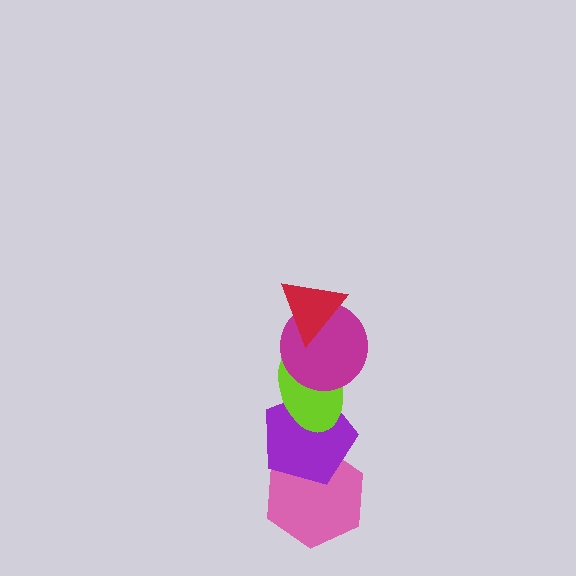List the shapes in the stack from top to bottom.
From top to bottom: the red triangle, the magenta circle, the lime ellipse, the purple pentagon, the pink hexagon.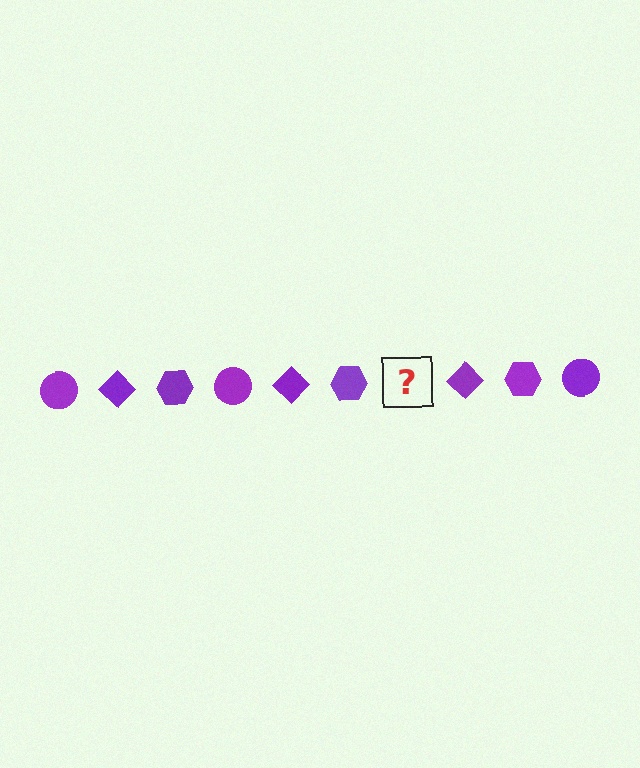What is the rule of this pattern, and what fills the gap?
The rule is that the pattern cycles through circle, diamond, hexagon shapes in purple. The gap should be filled with a purple circle.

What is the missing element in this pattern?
The missing element is a purple circle.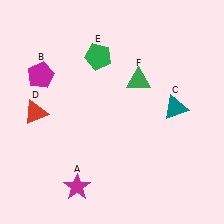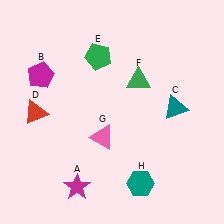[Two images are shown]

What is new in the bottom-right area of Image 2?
A teal hexagon (H) was added in the bottom-right area of Image 2.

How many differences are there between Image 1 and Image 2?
There are 2 differences between the two images.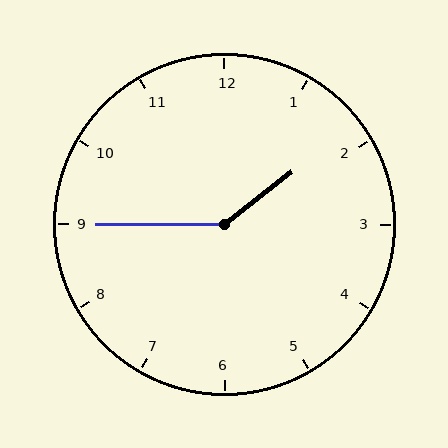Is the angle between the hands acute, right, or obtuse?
It is obtuse.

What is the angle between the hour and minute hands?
Approximately 142 degrees.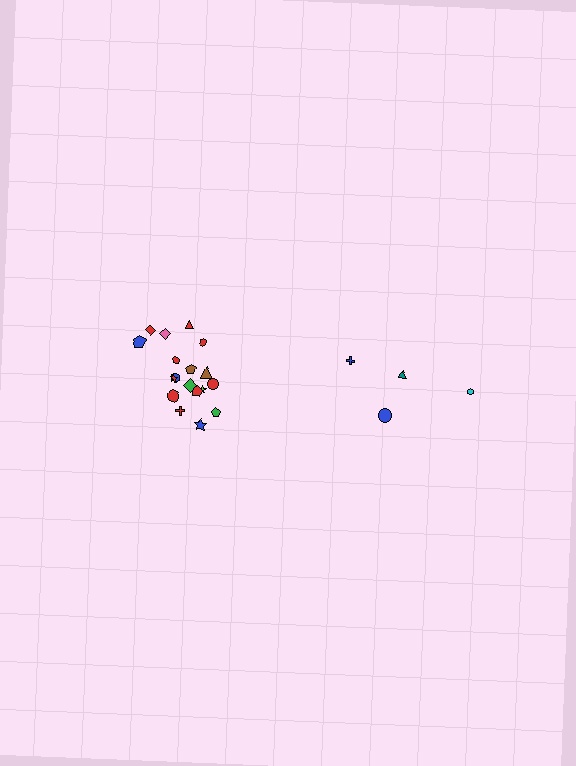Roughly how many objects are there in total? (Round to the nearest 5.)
Roughly 20 objects in total.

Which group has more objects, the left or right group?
The left group.